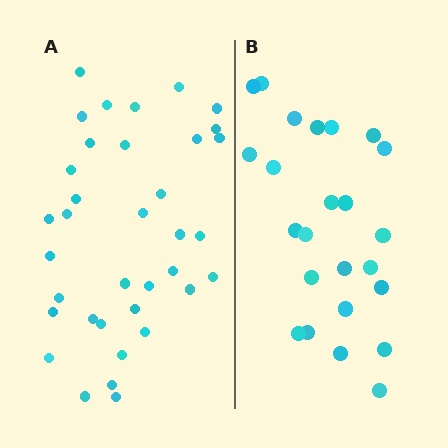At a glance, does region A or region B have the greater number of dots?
Region A (the left region) has more dots.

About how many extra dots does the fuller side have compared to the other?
Region A has roughly 12 or so more dots than region B.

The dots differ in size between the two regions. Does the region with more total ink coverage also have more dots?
No. Region B has more total ink coverage because its dots are larger, but region A actually contains more individual dots. Total area can be misleading — the number of items is what matters here.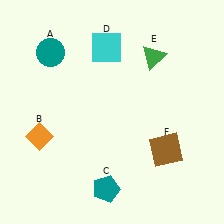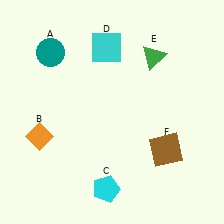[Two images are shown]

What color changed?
The pentagon (C) changed from teal in Image 1 to cyan in Image 2.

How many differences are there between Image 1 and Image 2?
There is 1 difference between the two images.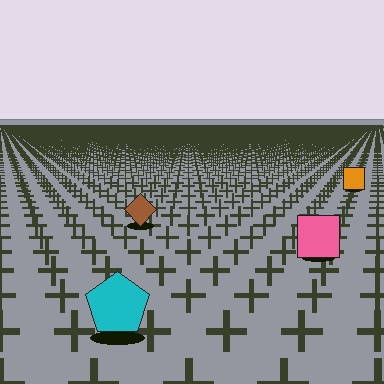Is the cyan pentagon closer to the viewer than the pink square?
Yes. The cyan pentagon is closer — you can tell from the texture gradient: the ground texture is coarser near it.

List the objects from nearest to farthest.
From nearest to farthest: the cyan pentagon, the pink square, the brown diamond, the orange square.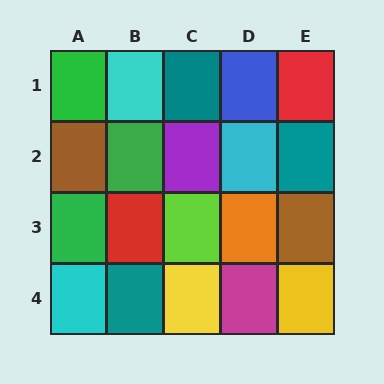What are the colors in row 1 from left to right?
Green, cyan, teal, blue, red.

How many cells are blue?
1 cell is blue.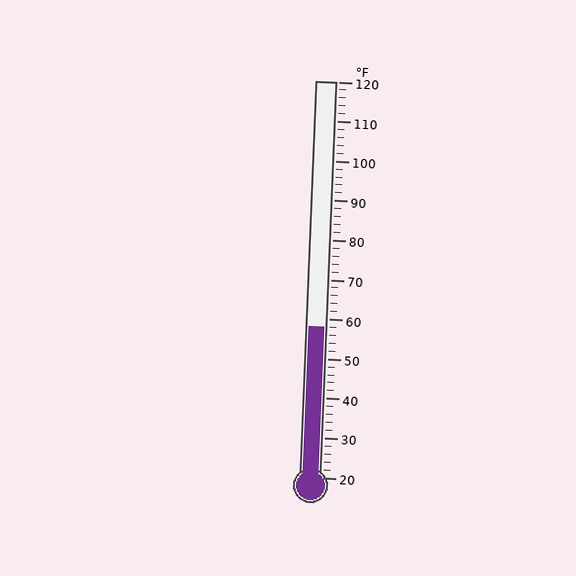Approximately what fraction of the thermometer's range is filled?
The thermometer is filled to approximately 40% of its range.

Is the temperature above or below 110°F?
The temperature is below 110°F.